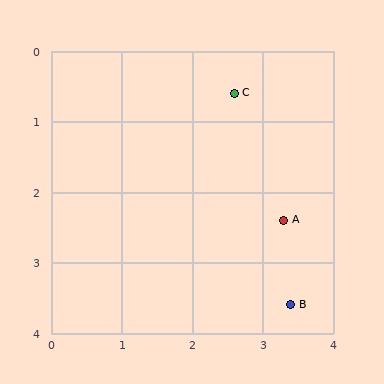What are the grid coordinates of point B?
Point B is at approximately (3.4, 3.6).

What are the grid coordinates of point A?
Point A is at approximately (3.3, 2.4).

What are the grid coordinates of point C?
Point C is at approximately (2.6, 0.6).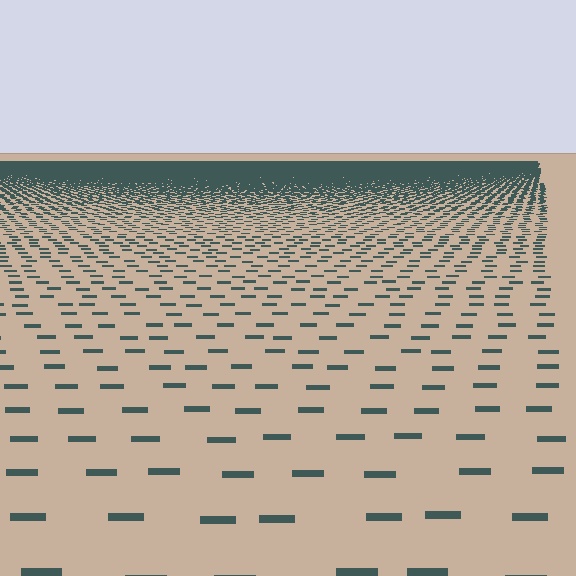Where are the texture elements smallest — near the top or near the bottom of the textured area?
Near the top.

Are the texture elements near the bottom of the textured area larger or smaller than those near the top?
Larger. Near the bottom, elements are closer to the viewer and appear at a bigger on-screen size.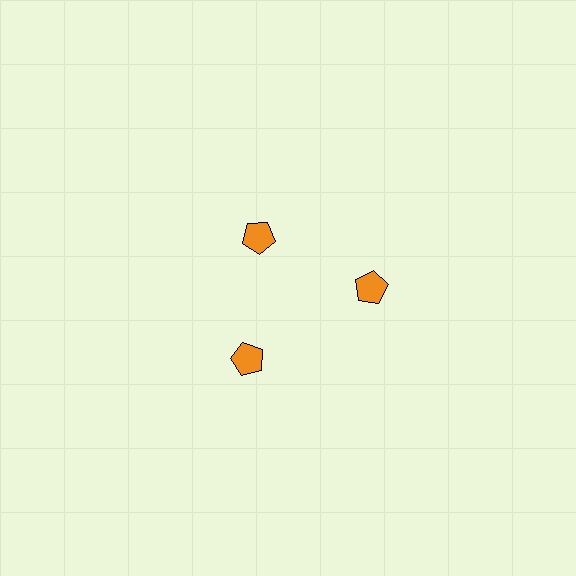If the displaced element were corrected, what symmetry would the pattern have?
It would have 3-fold rotational symmetry — the pattern would map onto itself every 120 degrees.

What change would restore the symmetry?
The symmetry would be restored by moving it outward, back onto the ring so that all 3 pentagons sit at equal angles and equal distance from the center.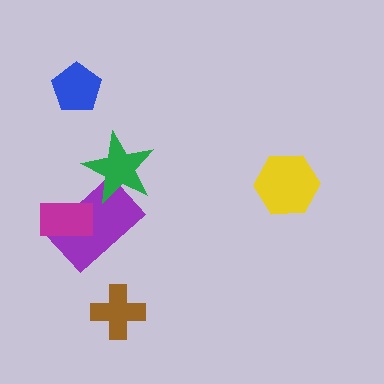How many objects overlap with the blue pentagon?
0 objects overlap with the blue pentagon.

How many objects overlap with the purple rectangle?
2 objects overlap with the purple rectangle.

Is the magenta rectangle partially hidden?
No, no other shape covers it.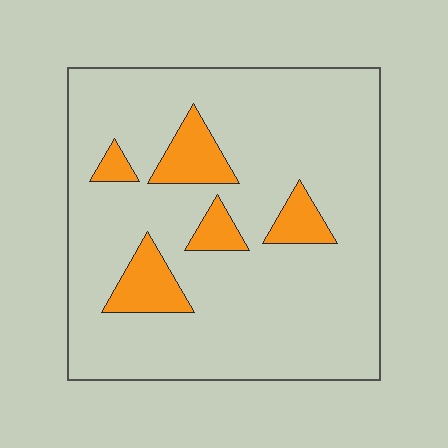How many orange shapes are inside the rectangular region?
5.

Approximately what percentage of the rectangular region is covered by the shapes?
Approximately 15%.